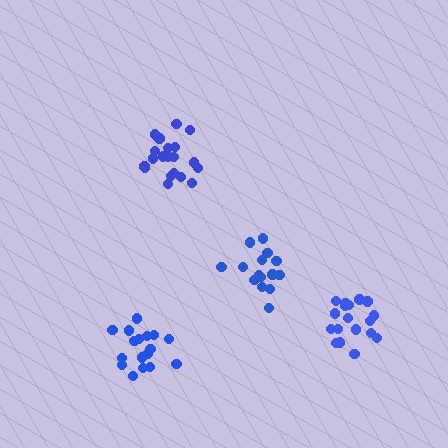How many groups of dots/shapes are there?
There are 4 groups.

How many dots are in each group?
Group 1: 20 dots, Group 2: 18 dots, Group 3: 15 dots, Group 4: 17 dots (70 total).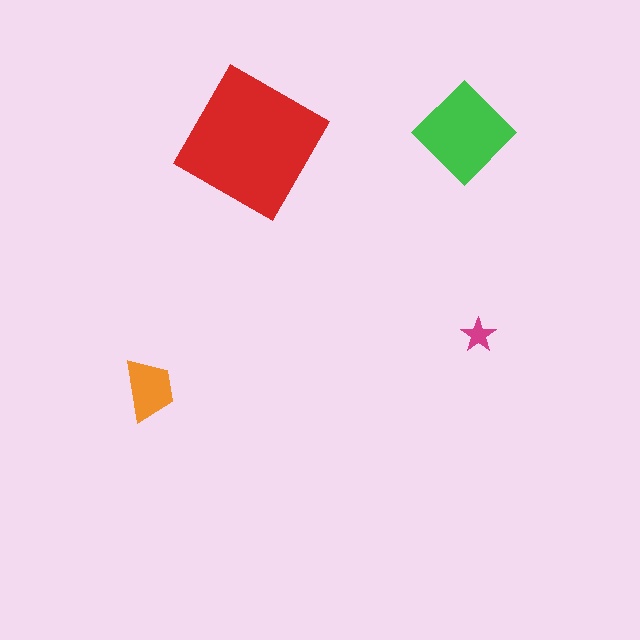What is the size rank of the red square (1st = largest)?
1st.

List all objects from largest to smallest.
The red square, the green diamond, the orange trapezoid, the magenta star.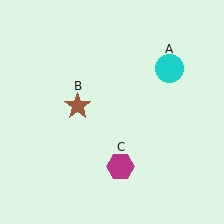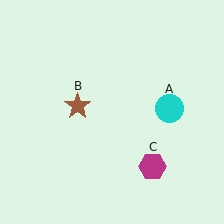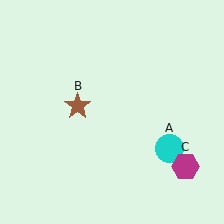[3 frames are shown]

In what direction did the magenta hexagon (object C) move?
The magenta hexagon (object C) moved right.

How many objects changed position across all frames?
2 objects changed position: cyan circle (object A), magenta hexagon (object C).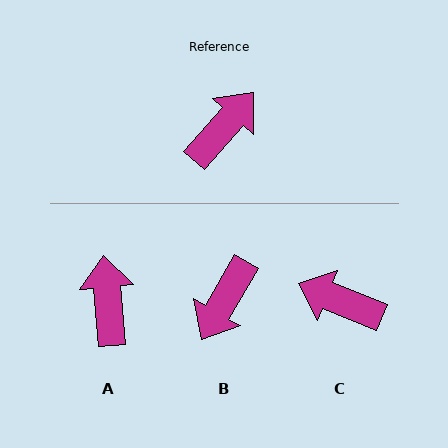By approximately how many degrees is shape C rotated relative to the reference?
Approximately 110 degrees counter-clockwise.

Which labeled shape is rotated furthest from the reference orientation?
B, about 168 degrees away.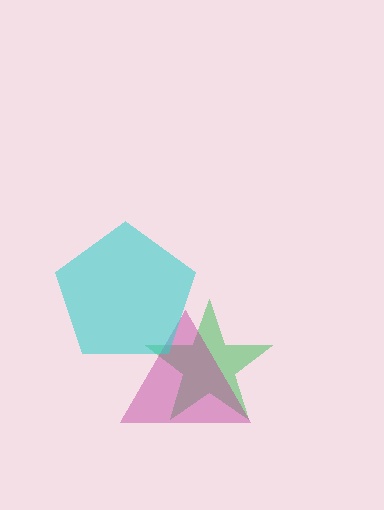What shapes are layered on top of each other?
The layered shapes are: a green star, a magenta triangle, a cyan pentagon.